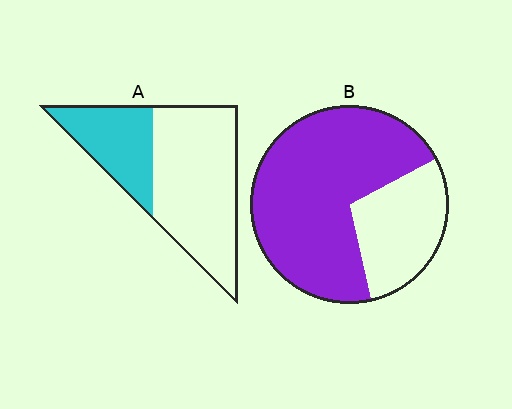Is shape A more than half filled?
No.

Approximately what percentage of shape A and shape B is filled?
A is approximately 35% and B is approximately 70%.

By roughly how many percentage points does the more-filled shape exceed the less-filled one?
By roughly 40 percentage points (B over A).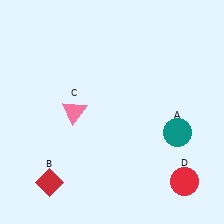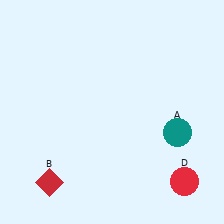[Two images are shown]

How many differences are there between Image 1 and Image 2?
There is 1 difference between the two images.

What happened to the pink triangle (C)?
The pink triangle (C) was removed in Image 2. It was in the top-left area of Image 1.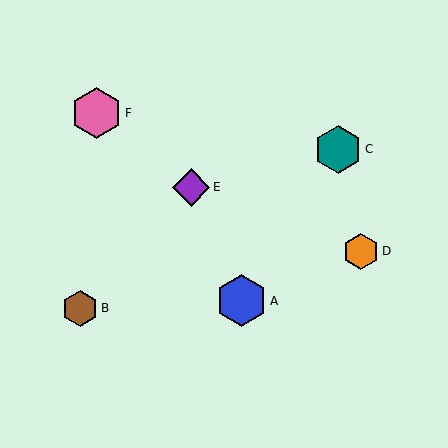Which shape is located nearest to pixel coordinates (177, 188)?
The purple diamond (labeled E) at (191, 187) is nearest to that location.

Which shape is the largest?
The blue hexagon (labeled A) is the largest.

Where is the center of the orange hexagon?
The center of the orange hexagon is at (361, 251).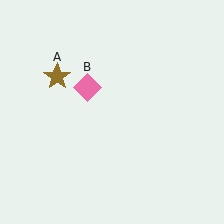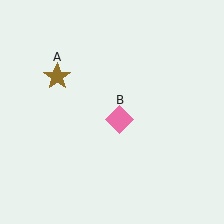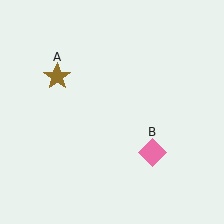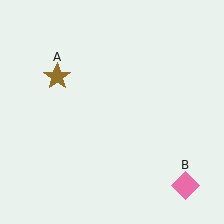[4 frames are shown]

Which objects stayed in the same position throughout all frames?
Brown star (object A) remained stationary.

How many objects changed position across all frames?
1 object changed position: pink diamond (object B).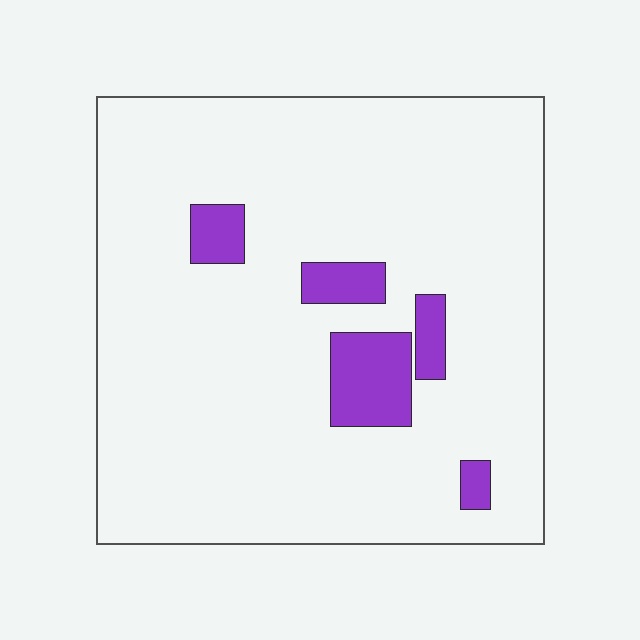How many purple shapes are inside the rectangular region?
5.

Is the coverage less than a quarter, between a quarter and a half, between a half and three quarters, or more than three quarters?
Less than a quarter.